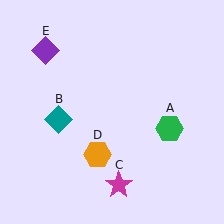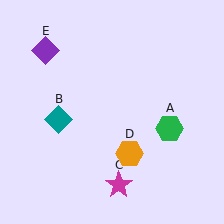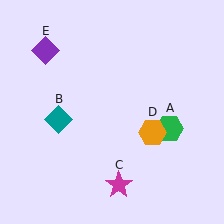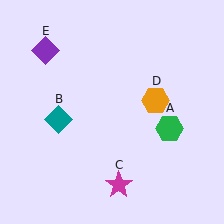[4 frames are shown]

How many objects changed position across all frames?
1 object changed position: orange hexagon (object D).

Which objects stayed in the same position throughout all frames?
Green hexagon (object A) and teal diamond (object B) and magenta star (object C) and purple diamond (object E) remained stationary.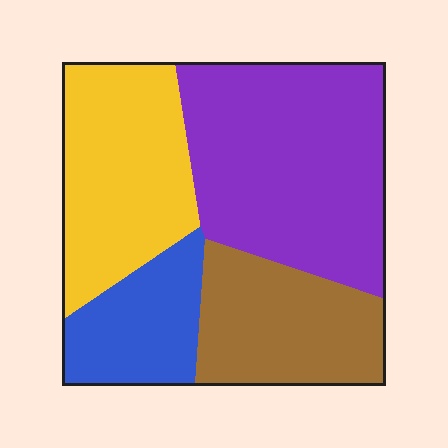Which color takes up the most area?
Purple, at roughly 40%.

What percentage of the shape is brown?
Brown covers 21% of the shape.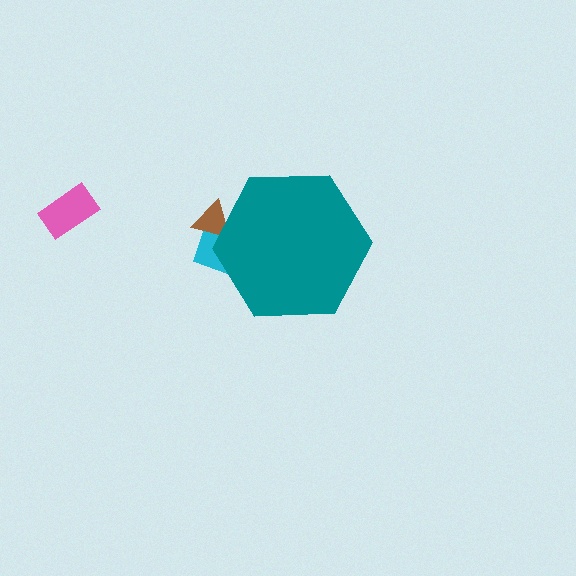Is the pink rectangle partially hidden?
No, the pink rectangle is fully visible.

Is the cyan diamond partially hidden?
Yes, the cyan diamond is partially hidden behind the teal hexagon.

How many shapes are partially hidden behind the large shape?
2 shapes are partially hidden.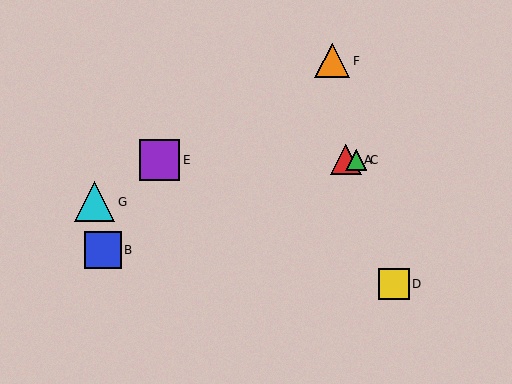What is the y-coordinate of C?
Object C is at y≈160.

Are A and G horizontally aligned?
No, A is at y≈160 and G is at y≈202.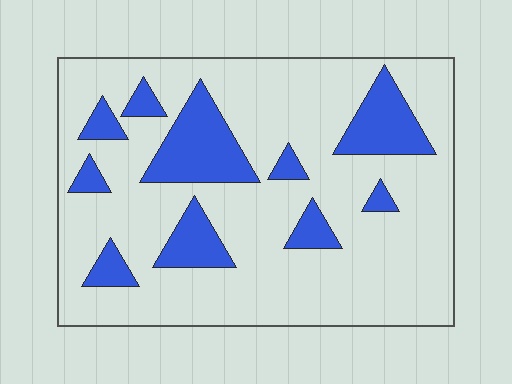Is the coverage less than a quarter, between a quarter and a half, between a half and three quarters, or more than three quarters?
Less than a quarter.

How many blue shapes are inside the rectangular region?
10.